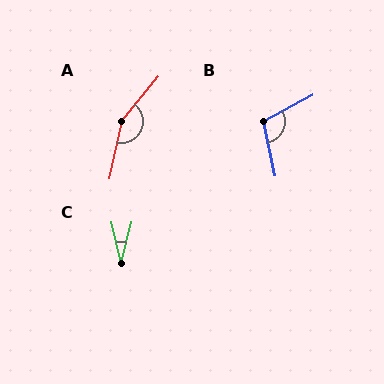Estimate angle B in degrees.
Approximately 106 degrees.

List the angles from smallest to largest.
C (27°), B (106°), A (153°).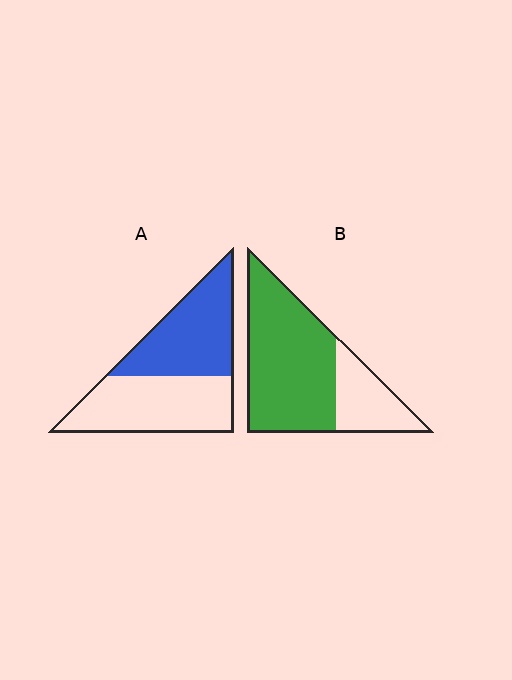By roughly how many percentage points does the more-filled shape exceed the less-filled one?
By roughly 25 percentage points (B over A).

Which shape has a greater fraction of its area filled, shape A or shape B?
Shape B.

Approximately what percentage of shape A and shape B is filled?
A is approximately 50% and B is approximately 70%.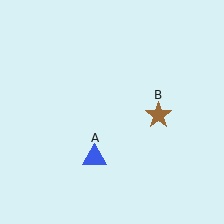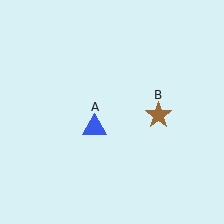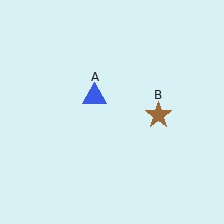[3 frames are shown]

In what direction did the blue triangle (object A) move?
The blue triangle (object A) moved up.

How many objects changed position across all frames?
1 object changed position: blue triangle (object A).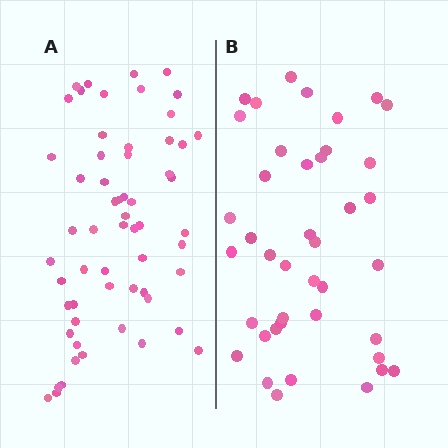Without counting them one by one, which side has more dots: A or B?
Region A (the left region) has more dots.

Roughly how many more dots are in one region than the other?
Region A has approximately 20 more dots than region B.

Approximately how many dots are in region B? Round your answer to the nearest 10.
About 40 dots. (The exact count is 41, which rounds to 40.)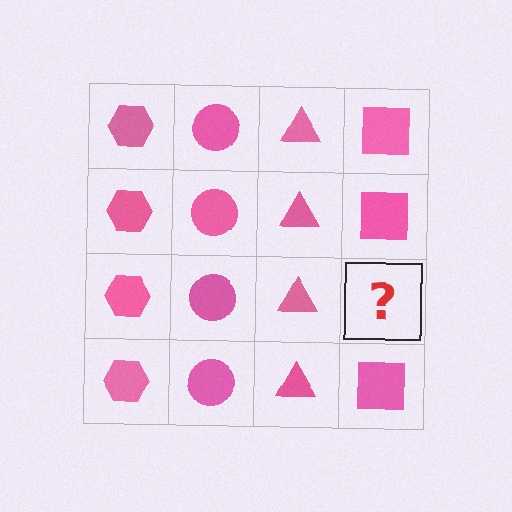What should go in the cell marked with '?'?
The missing cell should contain a pink square.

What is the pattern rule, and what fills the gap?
The rule is that each column has a consistent shape. The gap should be filled with a pink square.